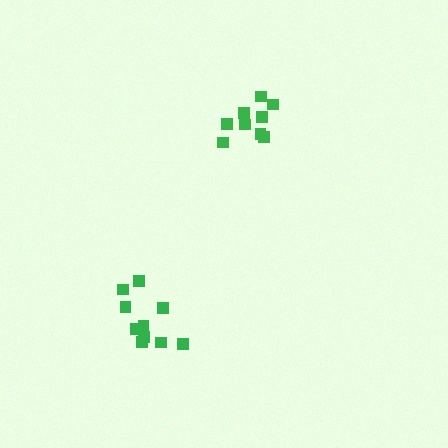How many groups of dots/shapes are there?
There are 2 groups.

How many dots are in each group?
Group 1: 10 dots, Group 2: 9 dots (19 total).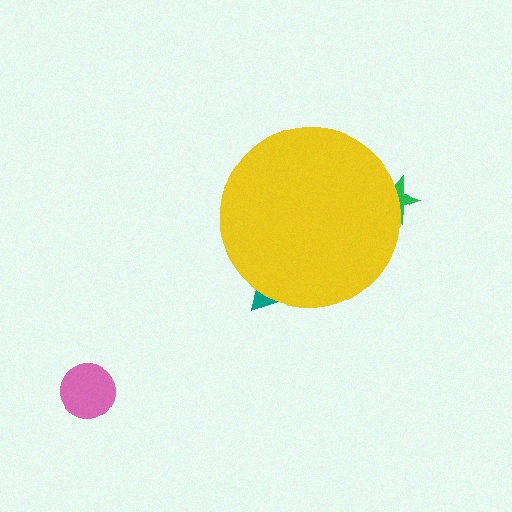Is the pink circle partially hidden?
No, the pink circle is fully visible.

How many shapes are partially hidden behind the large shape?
2 shapes are partially hidden.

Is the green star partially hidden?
Yes, the green star is partially hidden behind the yellow circle.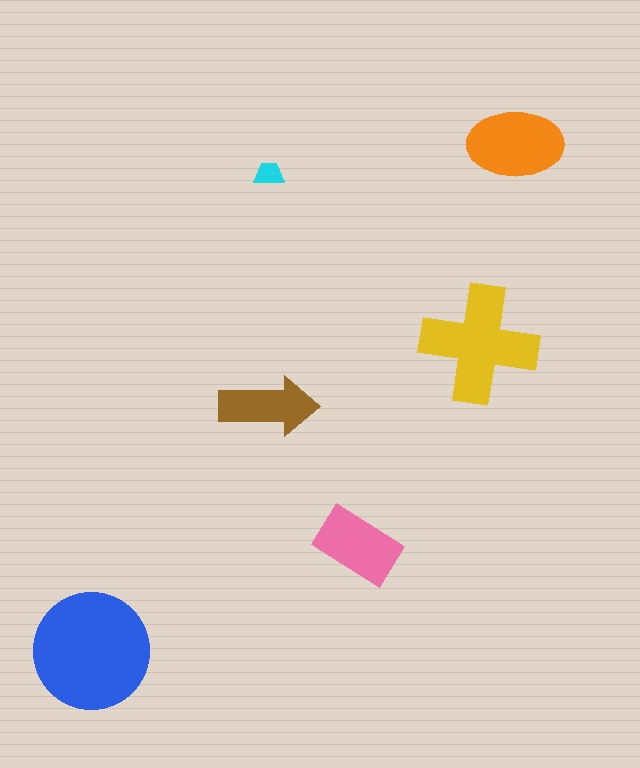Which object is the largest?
The blue circle.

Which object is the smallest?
The cyan trapezoid.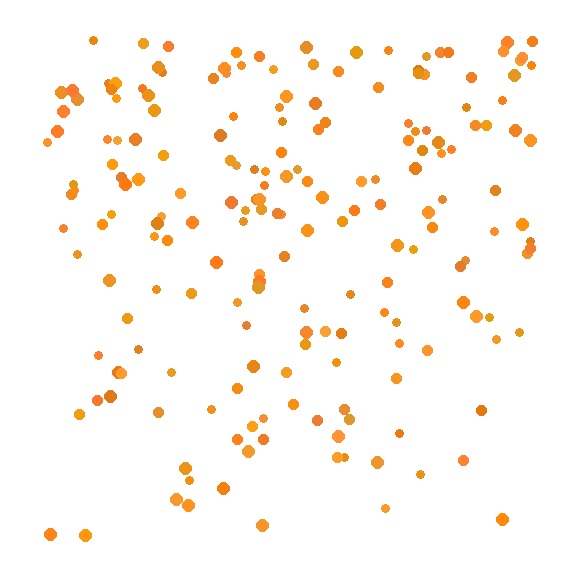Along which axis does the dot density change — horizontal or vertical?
Vertical.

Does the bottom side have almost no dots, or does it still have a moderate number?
Still a moderate number, just noticeably fewer than the top.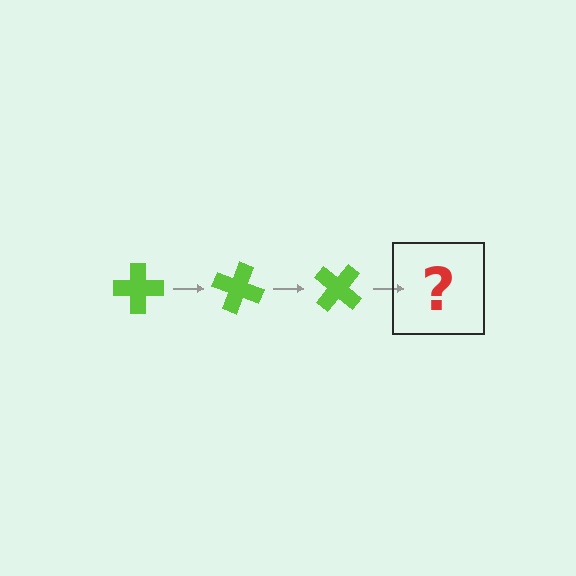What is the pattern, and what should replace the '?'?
The pattern is that the cross rotates 20 degrees each step. The '?' should be a lime cross rotated 60 degrees.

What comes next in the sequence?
The next element should be a lime cross rotated 60 degrees.